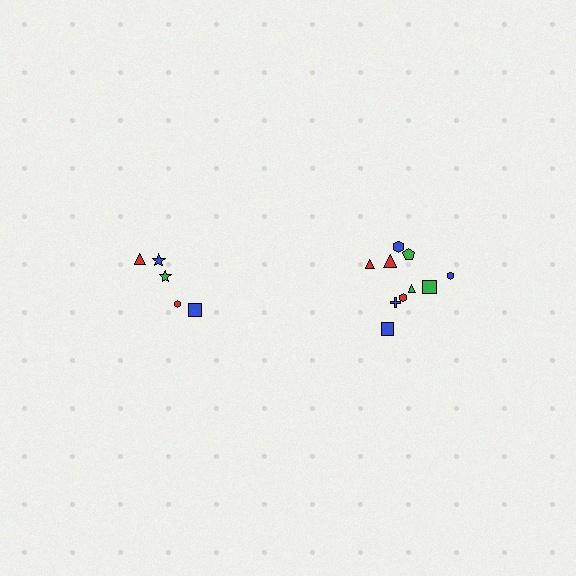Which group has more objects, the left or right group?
The right group.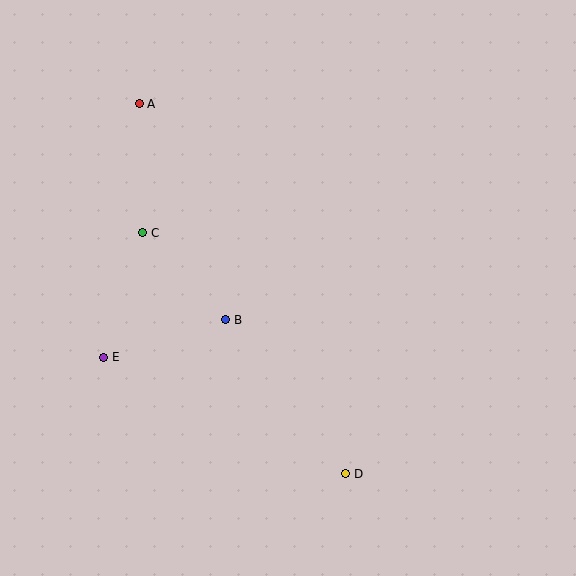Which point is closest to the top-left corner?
Point A is closest to the top-left corner.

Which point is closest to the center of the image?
Point B at (226, 320) is closest to the center.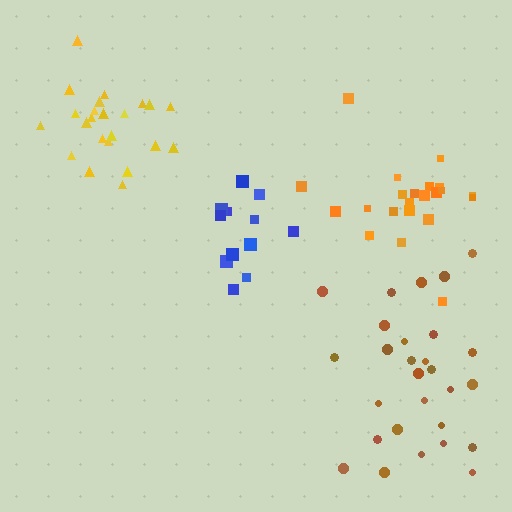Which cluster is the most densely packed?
Yellow.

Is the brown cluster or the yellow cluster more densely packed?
Yellow.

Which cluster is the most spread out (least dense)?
Brown.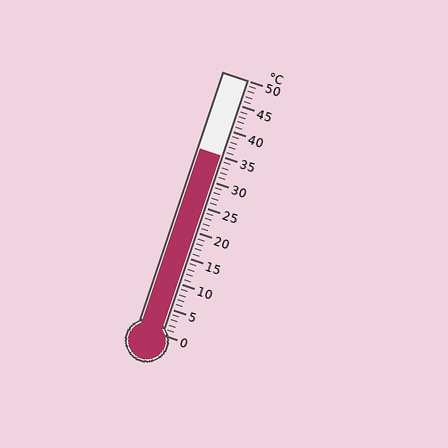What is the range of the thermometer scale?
The thermometer scale ranges from 0°C to 50°C.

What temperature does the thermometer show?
The thermometer shows approximately 35°C.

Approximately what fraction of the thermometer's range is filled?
The thermometer is filled to approximately 70% of its range.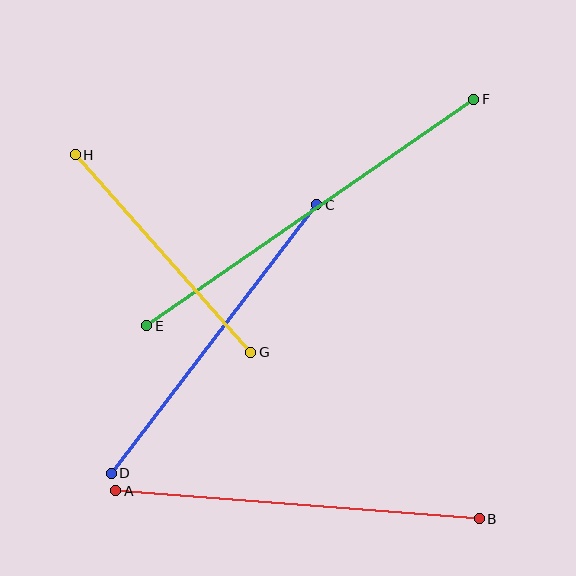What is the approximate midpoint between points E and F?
The midpoint is at approximately (310, 213) pixels.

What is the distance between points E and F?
The distance is approximately 398 pixels.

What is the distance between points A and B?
The distance is approximately 365 pixels.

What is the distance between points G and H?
The distance is approximately 264 pixels.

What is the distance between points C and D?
The distance is approximately 338 pixels.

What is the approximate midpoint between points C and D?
The midpoint is at approximately (214, 339) pixels.